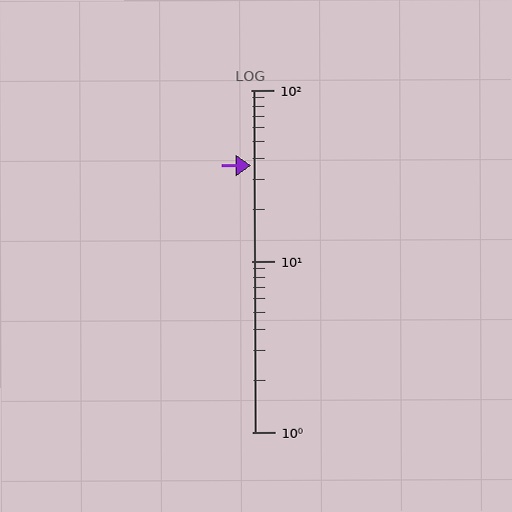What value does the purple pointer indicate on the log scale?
The pointer indicates approximately 36.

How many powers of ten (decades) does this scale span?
The scale spans 2 decades, from 1 to 100.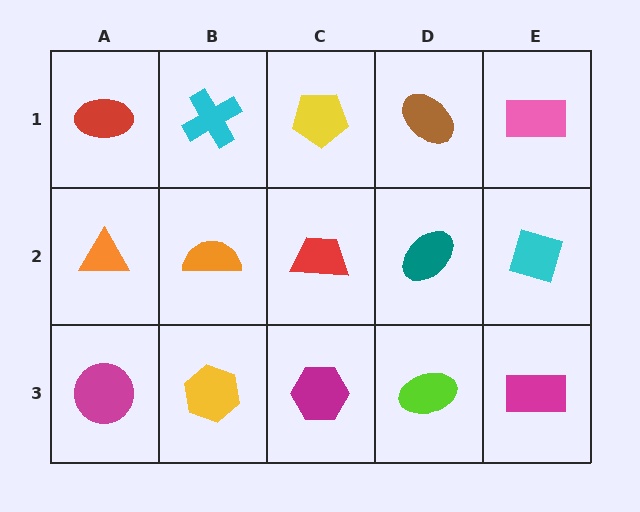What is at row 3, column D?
A lime ellipse.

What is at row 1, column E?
A pink rectangle.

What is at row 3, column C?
A magenta hexagon.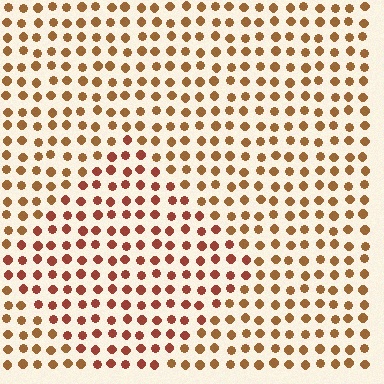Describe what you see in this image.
The image is filled with small brown elements in a uniform arrangement. A diamond-shaped region is visible where the elements are tinted to a slightly different hue, forming a subtle color boundary.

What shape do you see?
I see a diamond.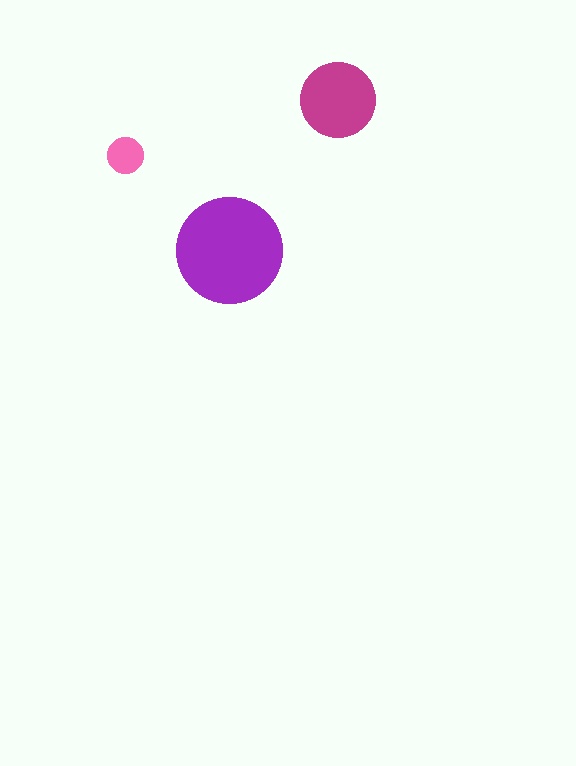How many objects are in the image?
There are 3 objects in the image.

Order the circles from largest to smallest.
the purple one, the magenta one, the pink one.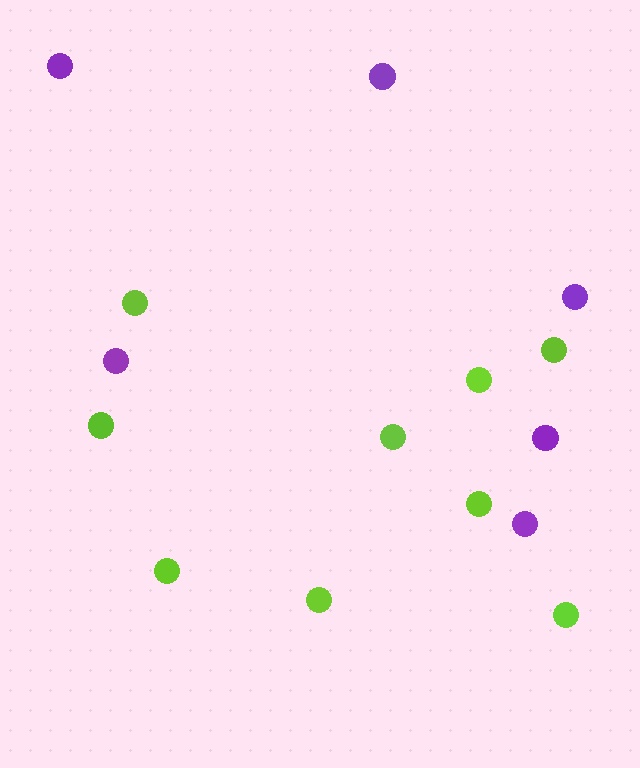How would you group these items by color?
There are 2 groups: one group of purple circles (6) and one group of lime circles (9).